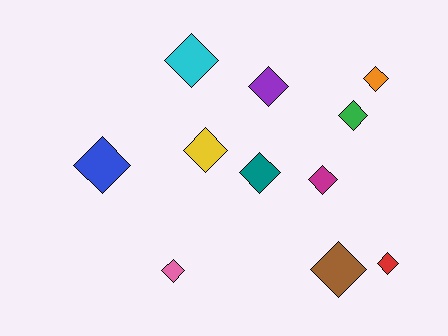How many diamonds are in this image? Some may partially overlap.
There are 11 diamonds.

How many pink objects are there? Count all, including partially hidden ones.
There is 1 pink object.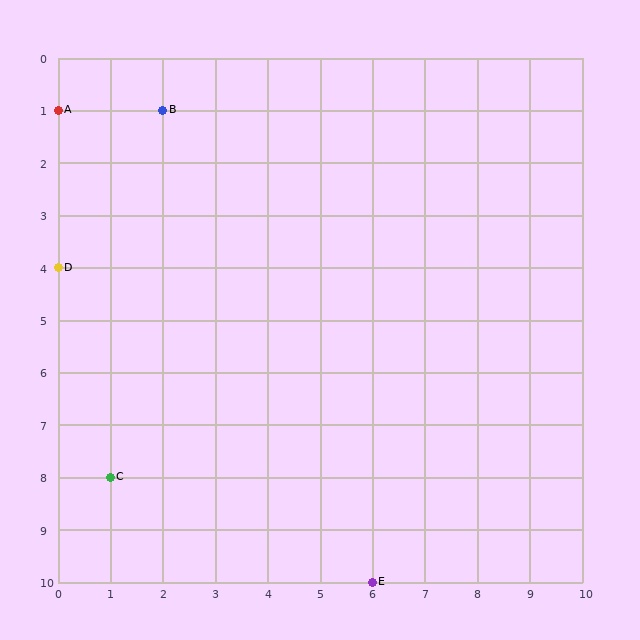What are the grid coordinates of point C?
Point C is at grid coordinates (1, 8).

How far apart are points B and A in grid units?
Points B and A are 2 columns apart.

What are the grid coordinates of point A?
Point A is at grid coordinates (0, 1).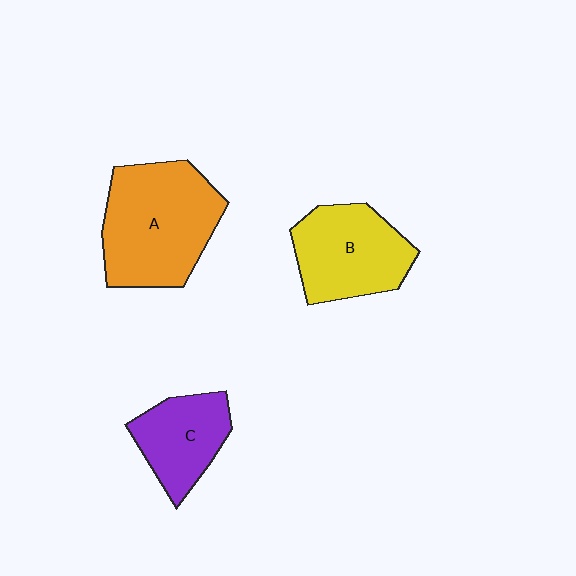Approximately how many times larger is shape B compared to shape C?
Approximately 1.3 times.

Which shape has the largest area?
Shape A (orange).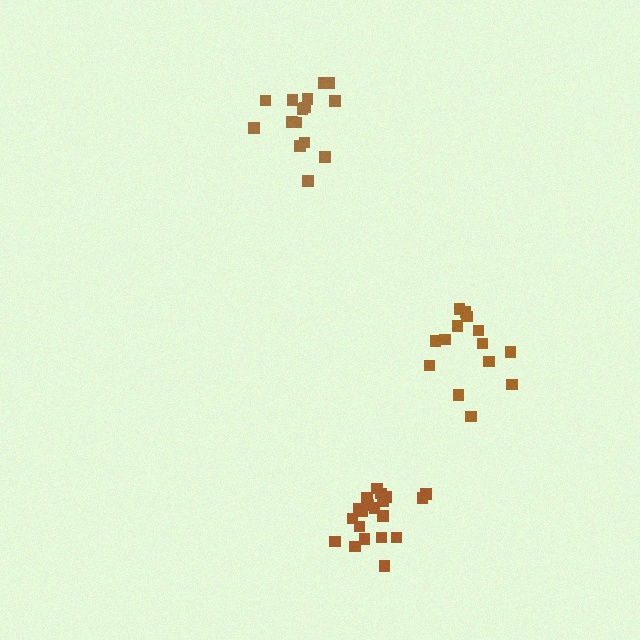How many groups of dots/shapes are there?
There are 3 groups.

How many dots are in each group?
Group 1: 20 dots, Group 2: 14 dots, Group 3: 15 dots (49 total).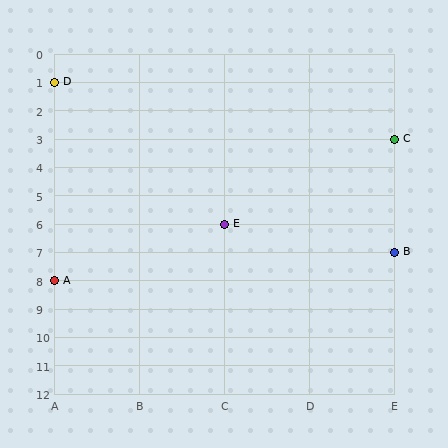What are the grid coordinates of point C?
Point C is at grid coordinates (E, 3).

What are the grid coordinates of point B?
Point B is at grid coordinates (E, 7).